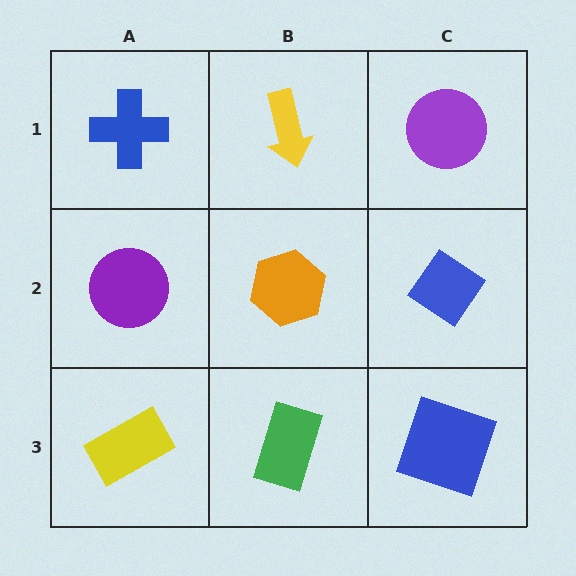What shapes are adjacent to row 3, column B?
An orange hexagon (row 2, column B), a yellow rectangle (row 3, column A), a blue square (row 3, column C).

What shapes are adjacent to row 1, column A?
A purple circle (row 2, column A), a yellow arrow (row 1, column B).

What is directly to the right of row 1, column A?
A yellow arrow.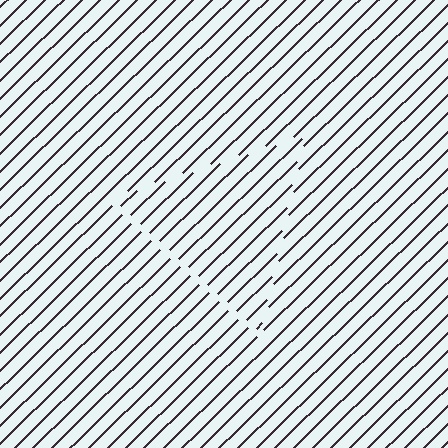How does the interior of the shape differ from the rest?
The interior of the shape contains the same grating, shifted by half a period — the contour is defined by the phase discontinuity where line-ends from the inner and outer gratings abut.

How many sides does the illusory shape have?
3 sides — the line-ends trace a triangle.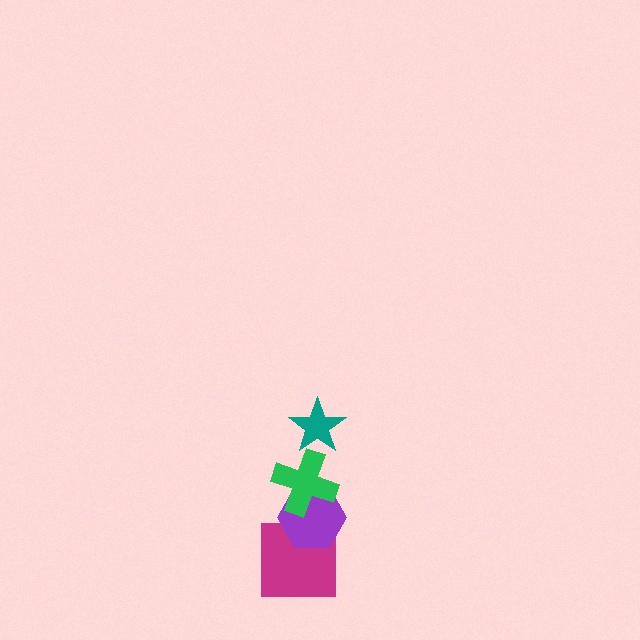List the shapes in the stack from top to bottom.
From top to bottom: the teal star, the green cross, the purple hexagon, the magenta square.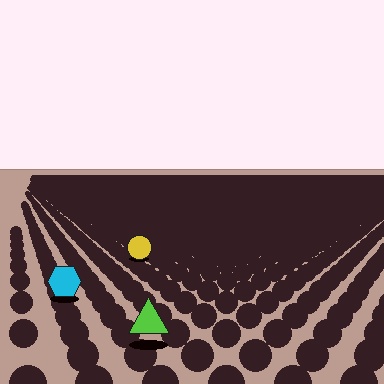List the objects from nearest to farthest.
From nearest to farthest: the lime triangle, the cyan hexagon, the yellow circle.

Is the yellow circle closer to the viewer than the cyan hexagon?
No. The cyan hexagon is closer — you can tell from the texture gradient: the ground texture is coarser near it.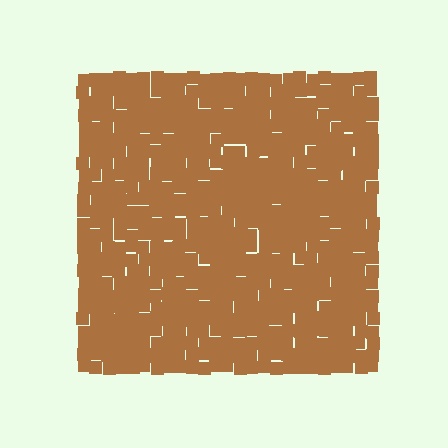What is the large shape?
The large shape is a square.